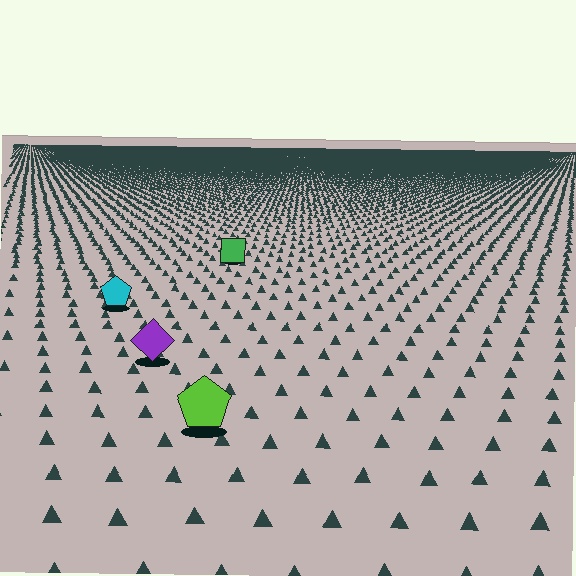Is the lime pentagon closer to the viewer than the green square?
Yes. The lime pentagon is closer — you can tell from the texture gradient: the ground texture is coarser near it.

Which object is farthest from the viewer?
The green square is farthest from the viewer. It appears smaller and the ground texture around it is denser.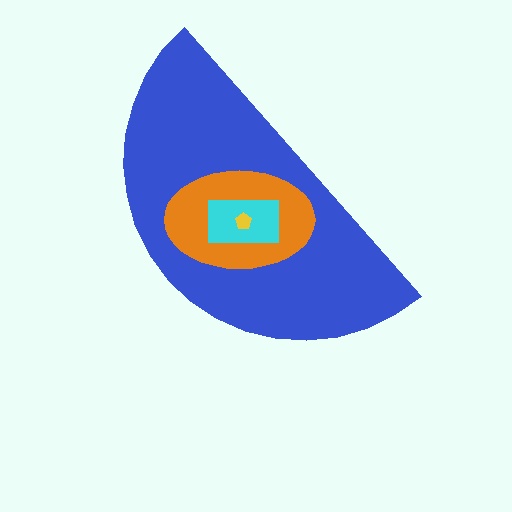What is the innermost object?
The yellow pentagon.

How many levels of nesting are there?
4.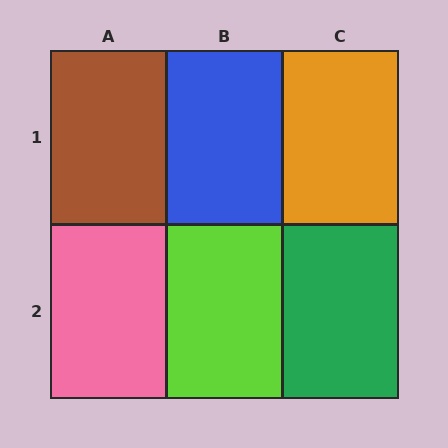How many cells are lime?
1 cell is lime.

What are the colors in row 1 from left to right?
Brown, blue, orange.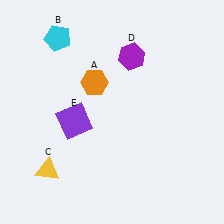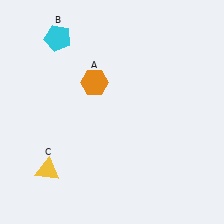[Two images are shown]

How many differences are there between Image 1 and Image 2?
There are 2 differences between the two images.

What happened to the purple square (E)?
The purple square (E) was removed in Image 2. It was in the bottom-left area of Image 1.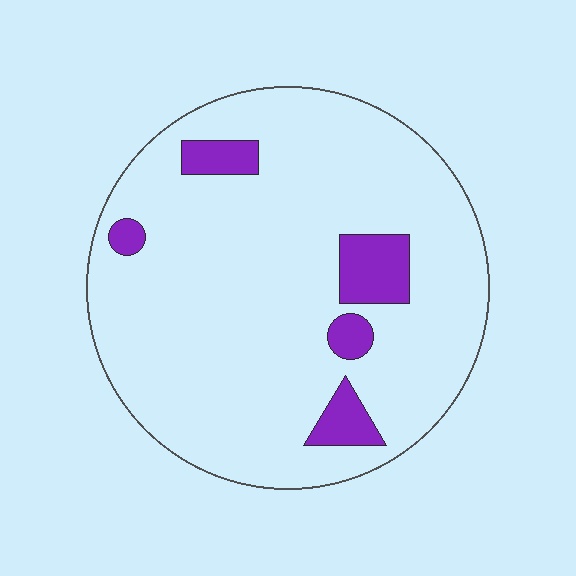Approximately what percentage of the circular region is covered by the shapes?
Approximately 10%.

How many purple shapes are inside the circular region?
5.